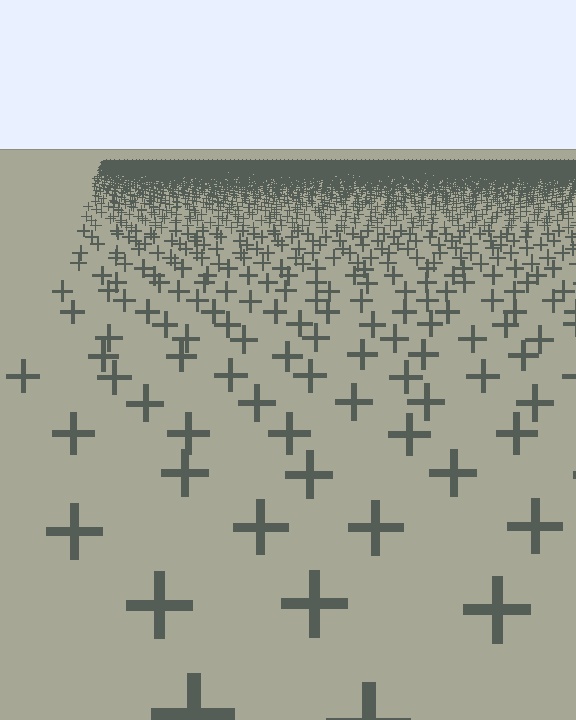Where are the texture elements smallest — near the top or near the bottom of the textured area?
Near the top.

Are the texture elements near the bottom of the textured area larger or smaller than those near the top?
Larger. Near the bottom, elements are closer to the viewer and appear at a bigger on-screen size.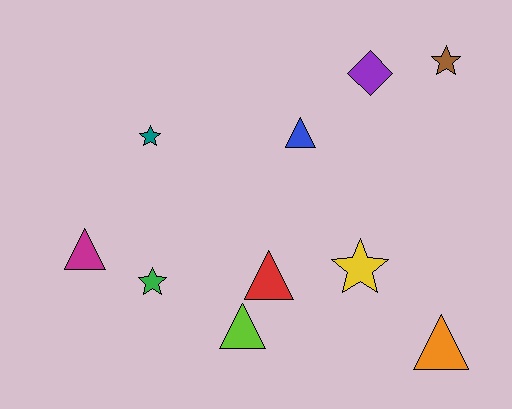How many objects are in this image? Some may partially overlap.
There are 10 objects.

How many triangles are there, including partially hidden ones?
There are 5 triangles.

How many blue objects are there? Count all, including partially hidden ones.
There is 1 blue object.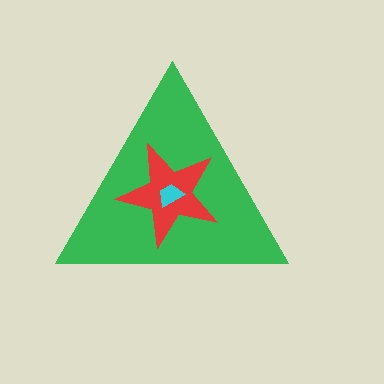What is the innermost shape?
The cyan trapezoid.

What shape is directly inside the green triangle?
The red star.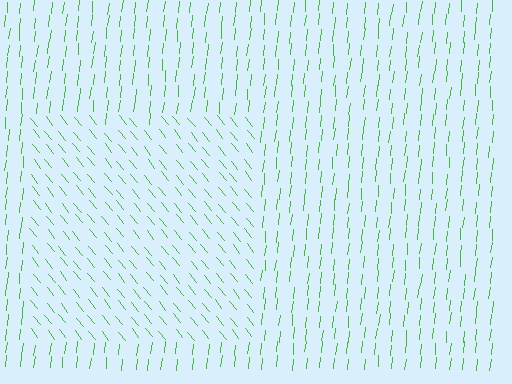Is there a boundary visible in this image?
Yes, there is a texture boundary formed by a change in line orientation.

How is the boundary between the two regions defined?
The boundary is defined purely by a change in line orientation (approximately 45 degrees difference). All lines are the same color and thickness.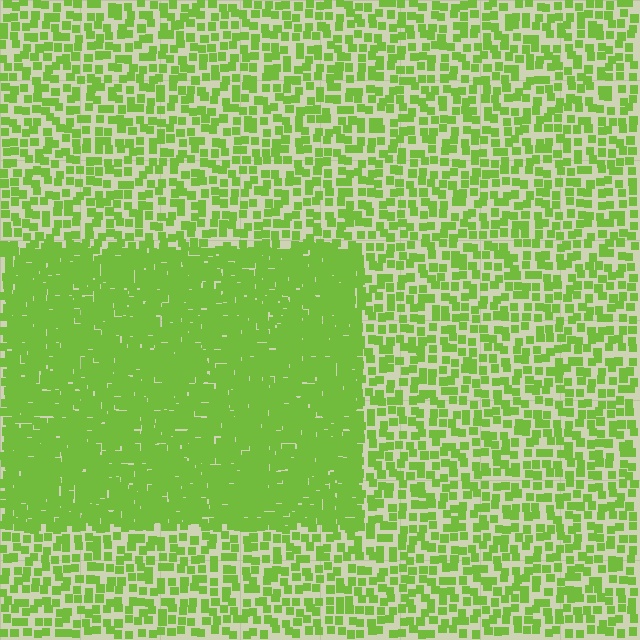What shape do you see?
I see a rectangle.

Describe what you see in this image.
The image contains small lime elements arranged at two different densities. A rectangle-shaped region is visible where the elements are more densely packed than the surrounding area.